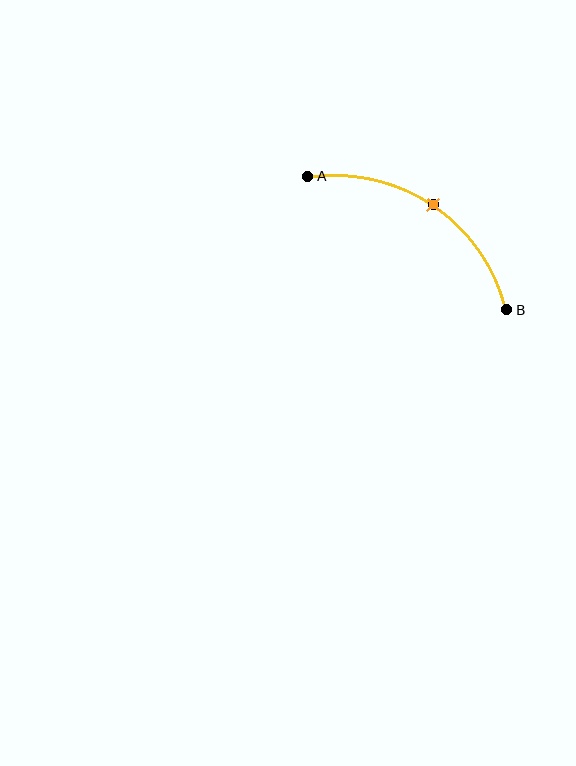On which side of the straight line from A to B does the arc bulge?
The arc bulges above and to the right of the straight line connecting A and B.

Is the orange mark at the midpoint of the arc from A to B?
Yes. The orange mark lies on the arc at equal arc-length from both A and B — it is the arc midpoint.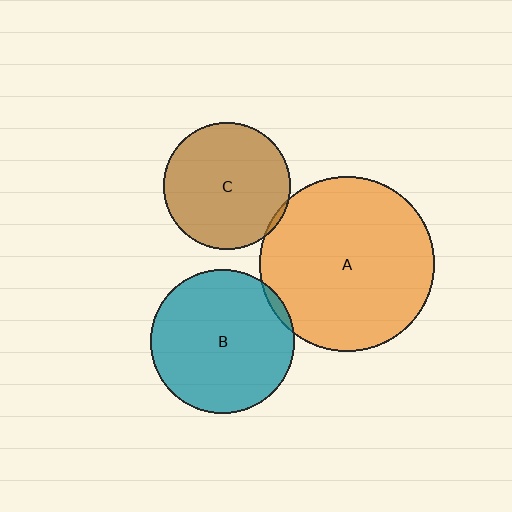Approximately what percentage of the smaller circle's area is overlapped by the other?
Approximately 5%.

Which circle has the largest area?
Circle A (orange).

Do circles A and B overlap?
Yes.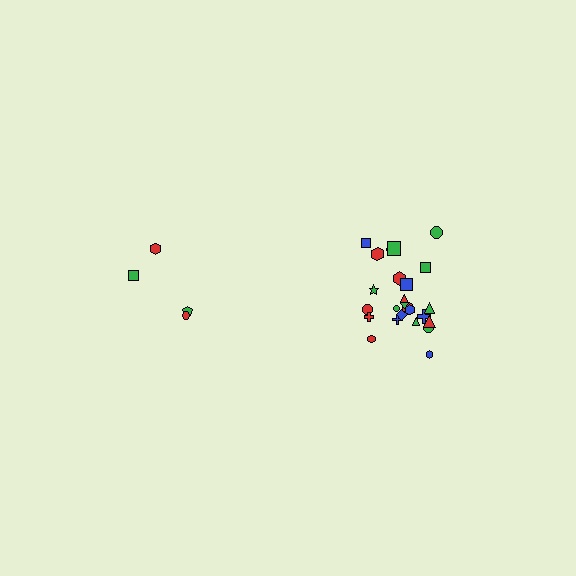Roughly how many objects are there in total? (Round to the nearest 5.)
Roughly 30 objects in total.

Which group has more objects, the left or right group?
The right group.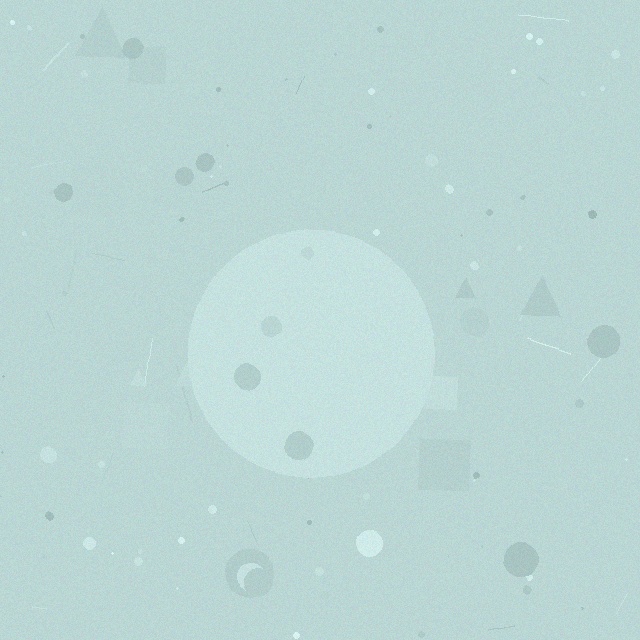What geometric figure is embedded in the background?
A circle is embedded in the background.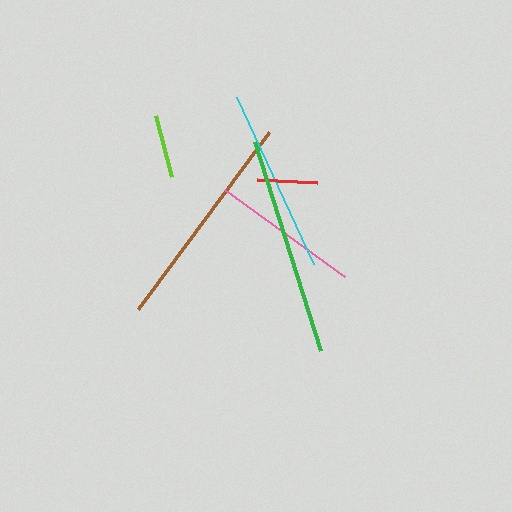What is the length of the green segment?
The green segment is approximately 219 pixels long.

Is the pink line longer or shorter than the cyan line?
The cyan line is longer than the pink line.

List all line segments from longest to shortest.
From longest to shortest: brown, green, cyan, pink, lime, red.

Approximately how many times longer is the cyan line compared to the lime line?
The cyan line is approximately 2.9 times the length of the lime line.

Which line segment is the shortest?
The red line is the shortest at approximately 60 pixels.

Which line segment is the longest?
The brown line is the longest at approximately 220 pixels.